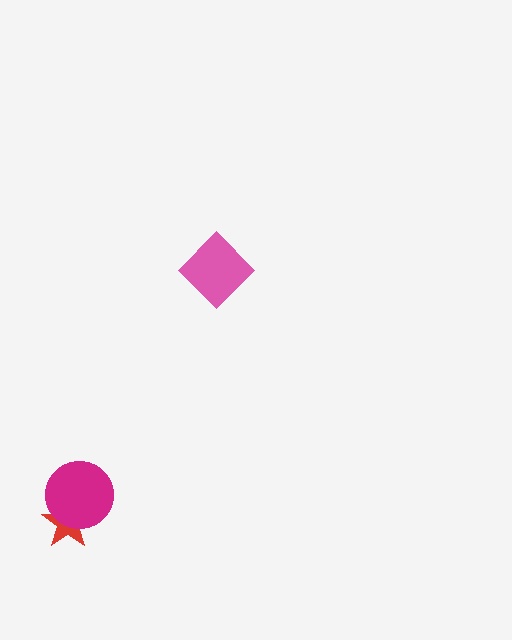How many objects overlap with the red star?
1 object overlaps with the red star.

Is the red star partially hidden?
Yes, it is partially covered by another shape.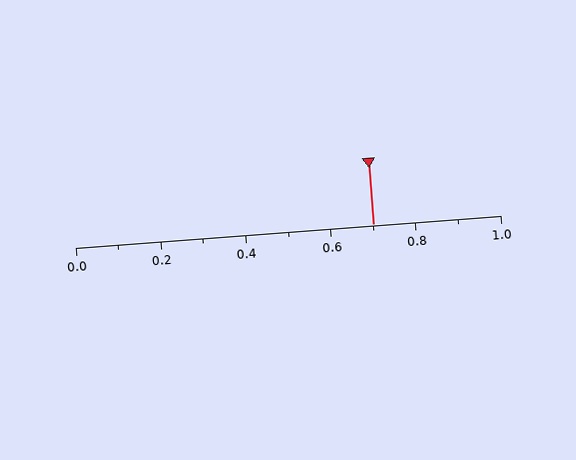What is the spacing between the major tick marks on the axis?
The major ticks are spaced 0.2 apart.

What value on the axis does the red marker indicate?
The marker indicates approximately 0.7.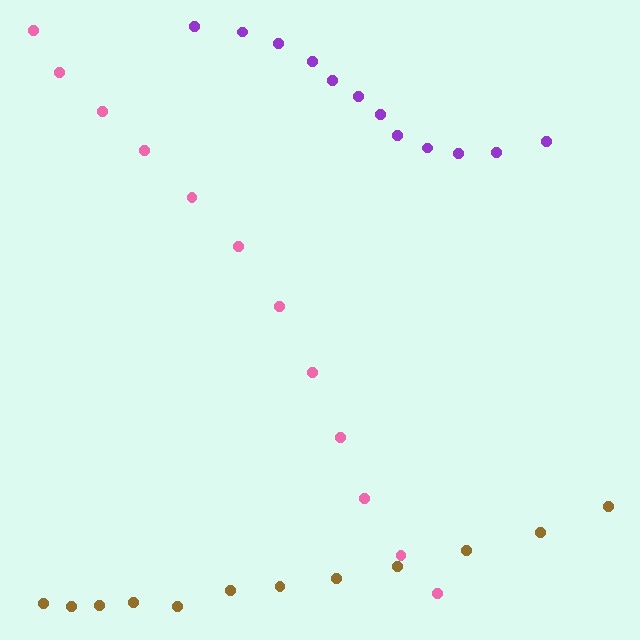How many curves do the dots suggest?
There are 3 distinct paths.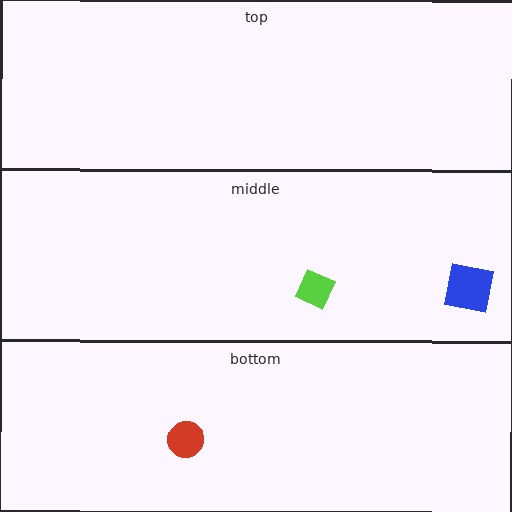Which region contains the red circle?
The bottom region.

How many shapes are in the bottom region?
1.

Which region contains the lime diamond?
The middle region.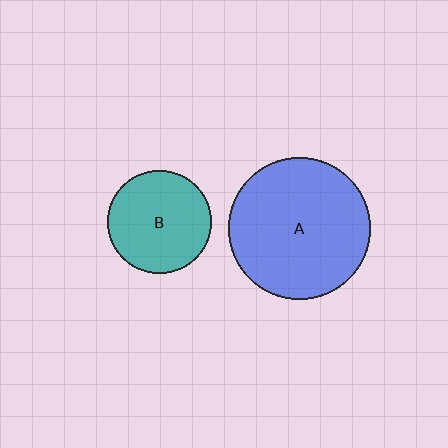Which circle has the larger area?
Circle A (blue).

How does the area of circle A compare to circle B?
Approximately 1.9 times.